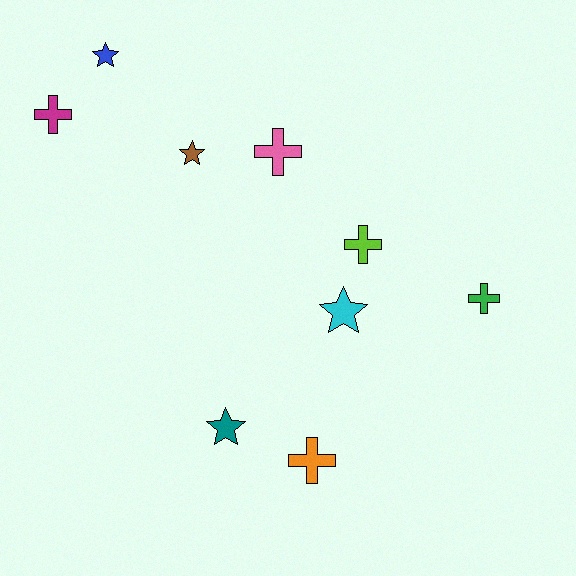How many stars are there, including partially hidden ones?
There are 4 stars.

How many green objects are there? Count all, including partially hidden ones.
There is 1 green object.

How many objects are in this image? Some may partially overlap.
There are 9 objects.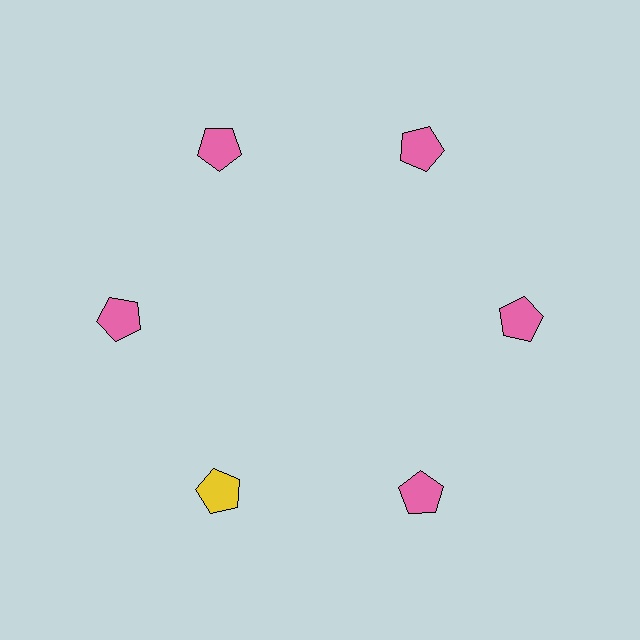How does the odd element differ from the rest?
It has a different color: yellow instead of pink.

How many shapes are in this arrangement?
There are 6 shapes arranged in a ring pattern.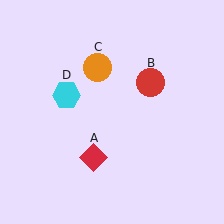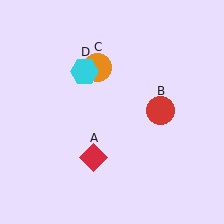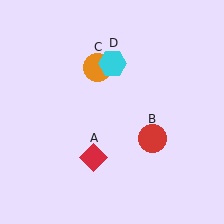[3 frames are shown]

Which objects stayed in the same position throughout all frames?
Red diamond (object A) and orange circle (object C) remained stationary.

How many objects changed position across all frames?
2 objects changed position: red circle (object B), cyan hexagon (object D).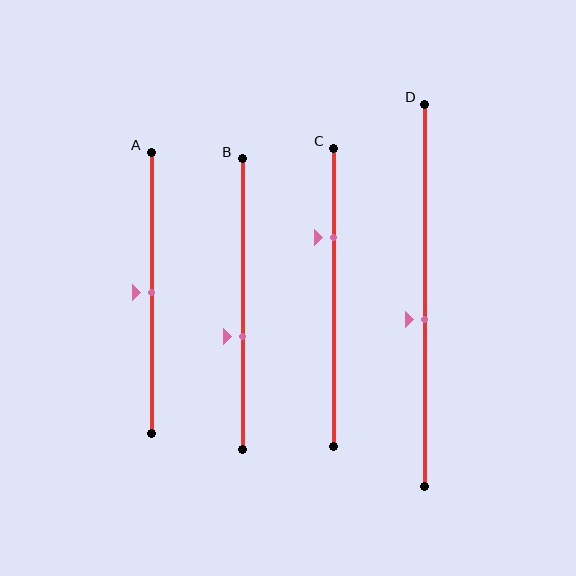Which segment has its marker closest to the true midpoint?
Segment A has its marker closest to the true midpoint.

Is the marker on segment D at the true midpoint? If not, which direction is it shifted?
No, the marker on segment D is shifted downward by about 6% of the segment length.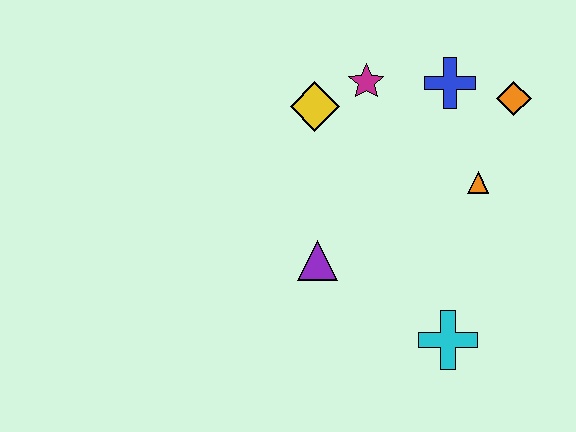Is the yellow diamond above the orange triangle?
Yes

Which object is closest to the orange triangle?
The orange diamond is closest to the orange triangle.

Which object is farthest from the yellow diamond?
The cyan cross is farthest from the yellow diamond.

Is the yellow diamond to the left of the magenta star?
Yes